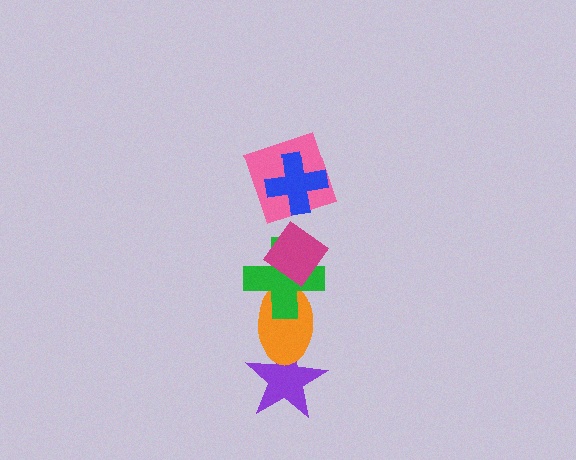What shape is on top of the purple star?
The orange ellipse is on top of the purple star.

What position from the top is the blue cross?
The blue cross is 1st from the top.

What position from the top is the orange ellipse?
The orange ellipse is 5th from the top.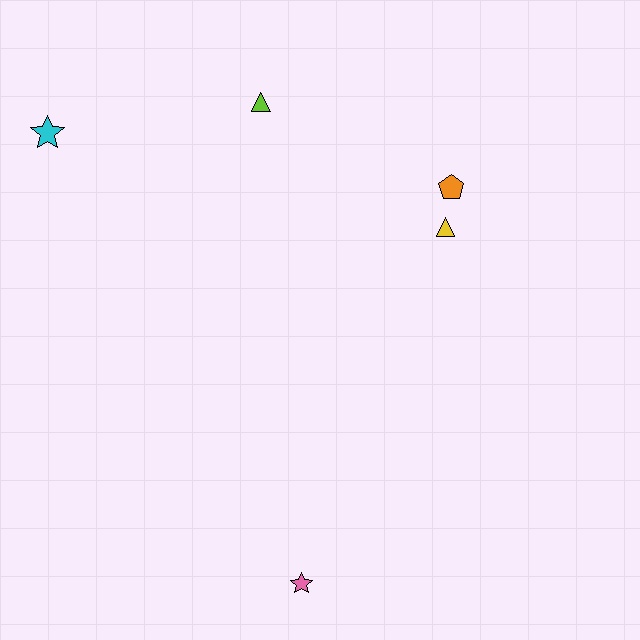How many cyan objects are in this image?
There is 1 cyan object.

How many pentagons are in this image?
There is 1 pentagon.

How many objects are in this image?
There are 5 objects.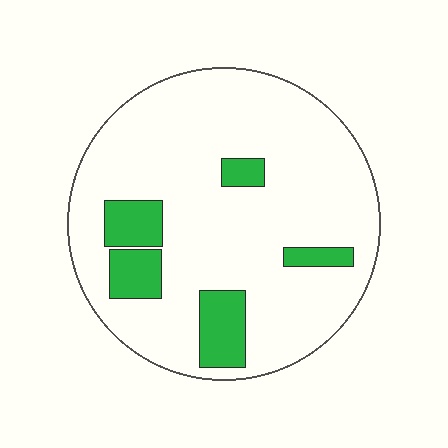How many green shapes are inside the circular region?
5.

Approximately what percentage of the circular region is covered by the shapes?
Approximately 15%.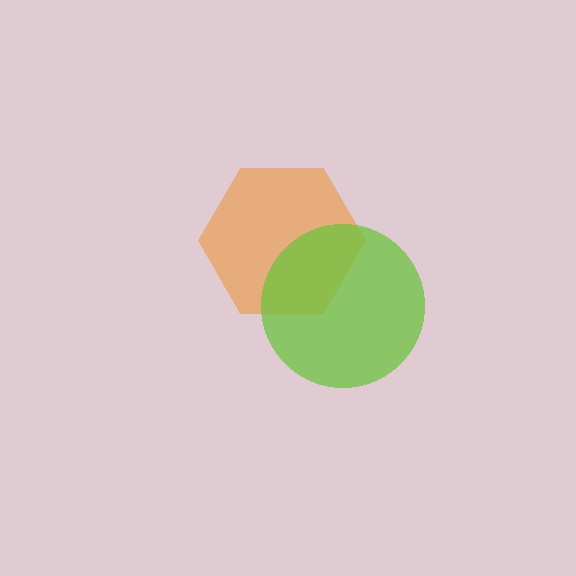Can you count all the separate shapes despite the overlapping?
Yes, there are 2 separate shapes.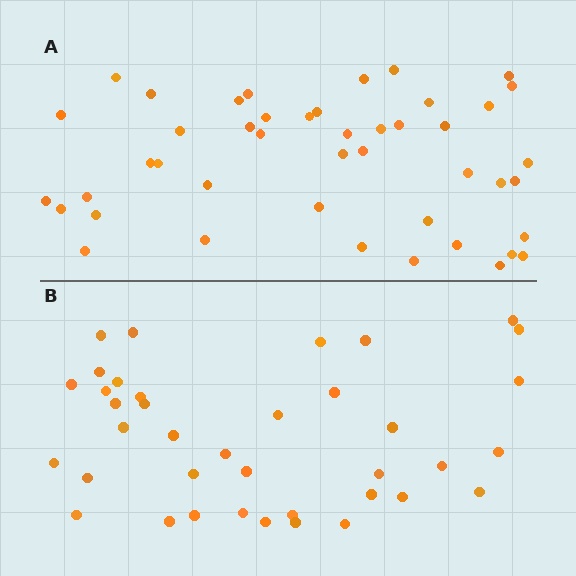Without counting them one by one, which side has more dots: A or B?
Region A (the top region) has more dots.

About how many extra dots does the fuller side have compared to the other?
Region A has roughly 8 or so more dots than region B.